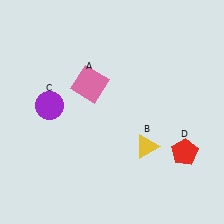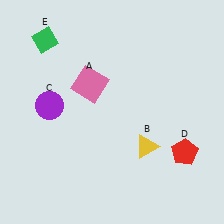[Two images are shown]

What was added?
A green diamond (E) was added in Image 2.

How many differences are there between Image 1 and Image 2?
There is 1 difference between the two images.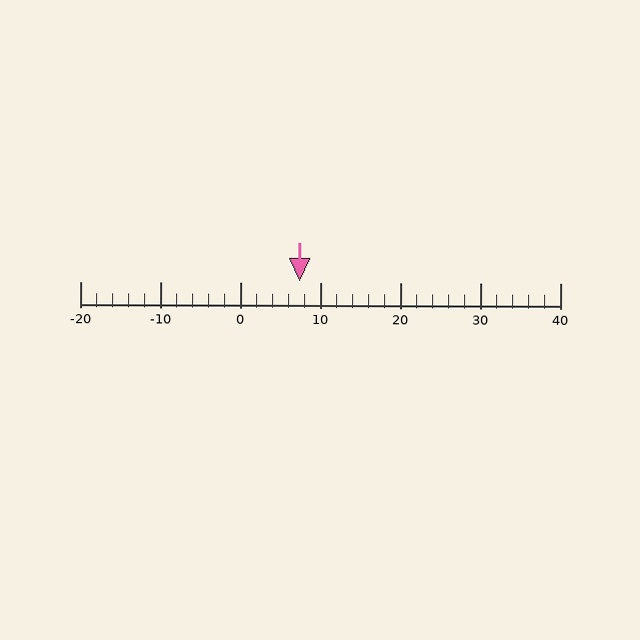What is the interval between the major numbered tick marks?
The major tick marks are spaced 10 units apart.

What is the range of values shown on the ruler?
The ruler shows values from -20 to 40.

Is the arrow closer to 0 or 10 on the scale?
The arrow is closer to 10.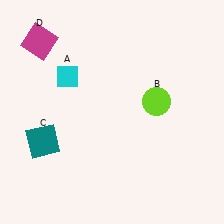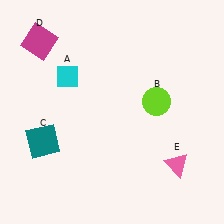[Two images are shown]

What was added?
A pink triangle (E) was added in Image 2.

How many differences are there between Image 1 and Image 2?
There is 1 difference between the two images.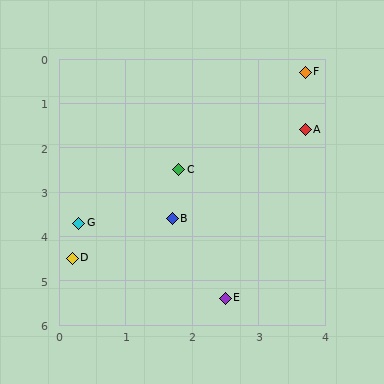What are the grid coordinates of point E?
Point E is at approximately (2.5, 5.4).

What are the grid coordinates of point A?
Point A is at approximately (3.7, 1.6).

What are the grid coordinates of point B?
Point B is at approximately (1.7, 3.6).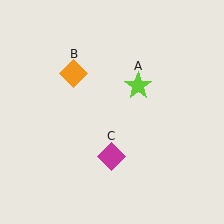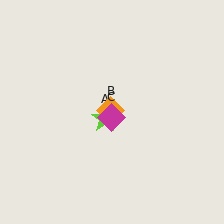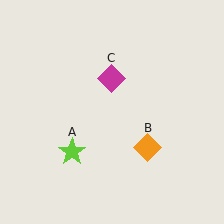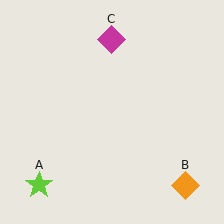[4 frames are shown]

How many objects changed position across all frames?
3 objects changed position: lime star (object A), orange diamond (object B), magenta diamond (object C).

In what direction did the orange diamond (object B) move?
The orange diamond (object B) moved down and to the right.